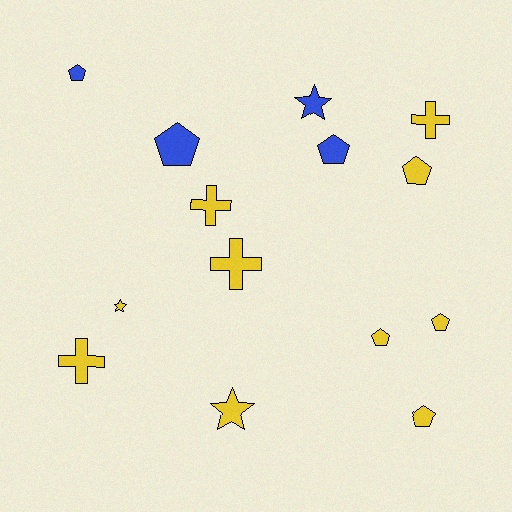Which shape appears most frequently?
Pentagon, with 7 objects.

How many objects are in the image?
There are 14 objects.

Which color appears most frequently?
Yellow, with 10 objects.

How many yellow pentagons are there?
There are 4 yellow pentagons.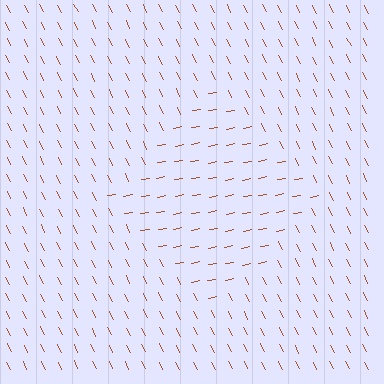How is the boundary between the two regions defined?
The boundary is defined purely by a change in line orientation (approximately 73 degrees difference). All lines are the same color and thickness.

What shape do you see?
I see a diamond.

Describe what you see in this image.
The image is filled with small brown line segments. A diamond region in the image has lines oriented differently from the surrounding lines, creating a visible texture boundary.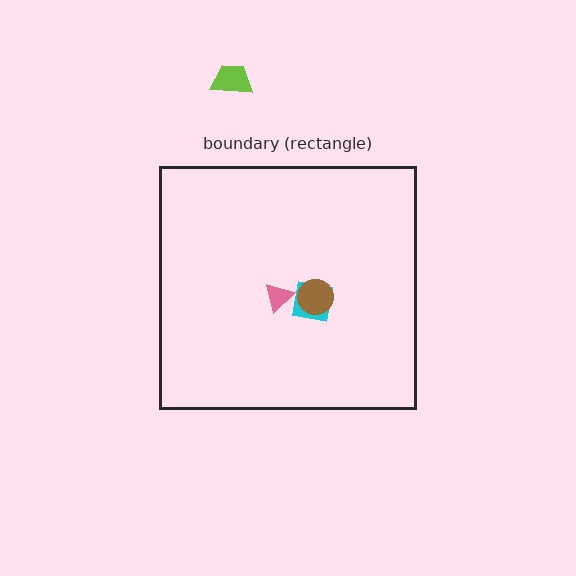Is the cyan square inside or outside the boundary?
Inside.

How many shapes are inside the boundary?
3 inside, 1 outside.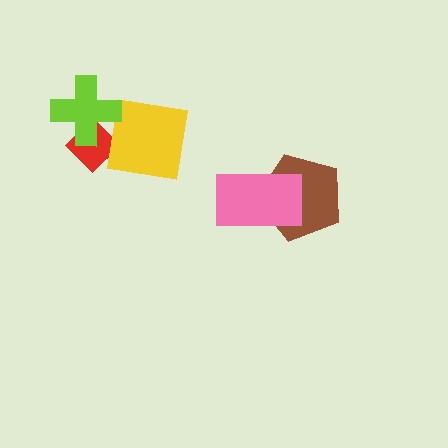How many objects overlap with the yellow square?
2 objects overlap with the yellow square.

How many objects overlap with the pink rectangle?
1 object overlaps with the pink rectangle.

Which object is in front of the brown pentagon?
The pink rectangle is in front of the brown pentagon.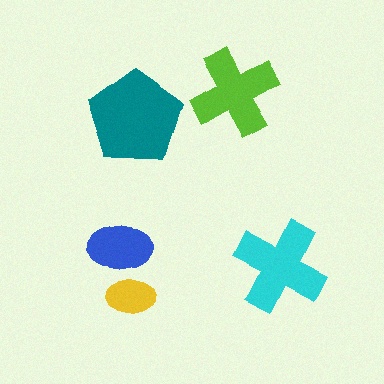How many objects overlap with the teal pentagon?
0 objects overlap with the teal pentagon.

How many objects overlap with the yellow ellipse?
1 object overlaps with the yellow ellipse.